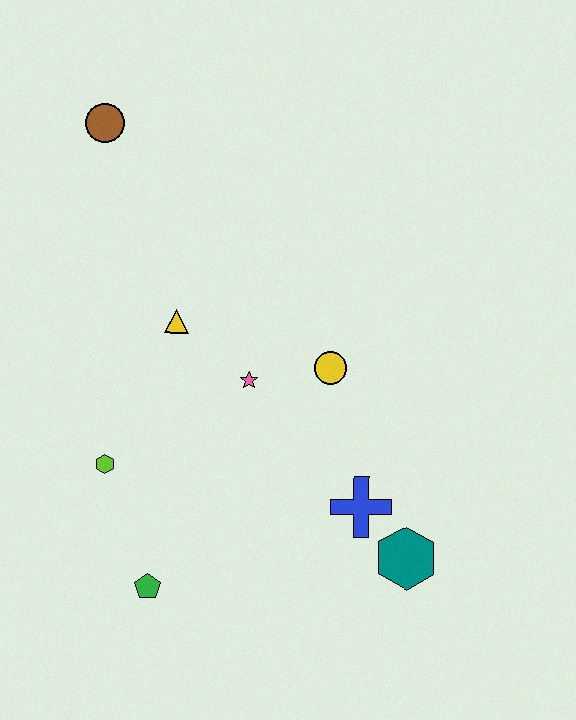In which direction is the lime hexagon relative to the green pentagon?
The lime hexagon is above the green pentagon.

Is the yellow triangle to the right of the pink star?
No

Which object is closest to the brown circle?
The yellow triangle is closest to the brown circle.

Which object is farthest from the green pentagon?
The brown circle is farthest from the green pentagon.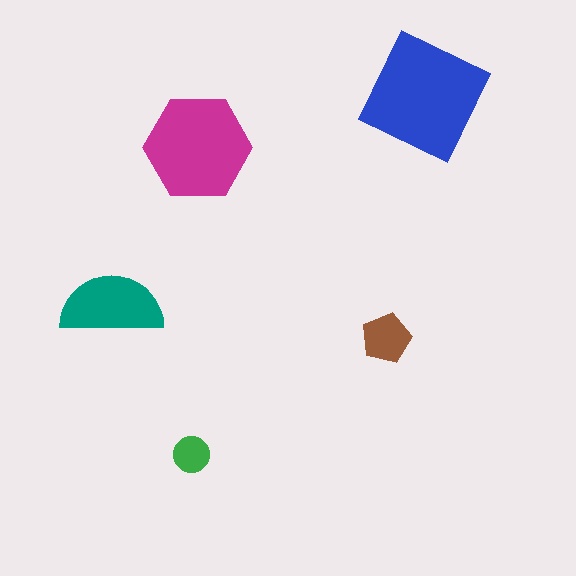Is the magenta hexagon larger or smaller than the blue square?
Smaller.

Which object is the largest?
The blue square.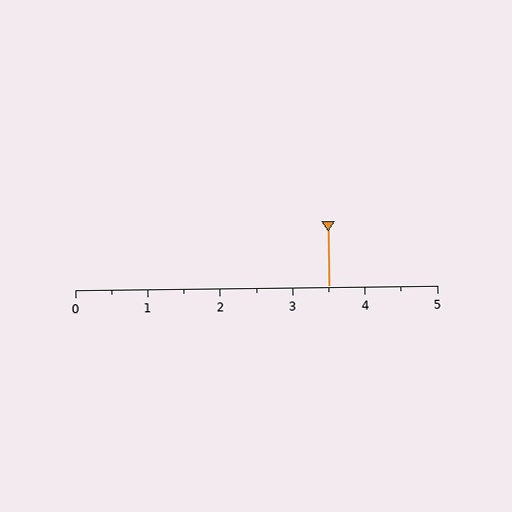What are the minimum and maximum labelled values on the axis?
The axis runs from 0 to 5.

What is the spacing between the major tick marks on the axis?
The major ticks are spaced 1 apart.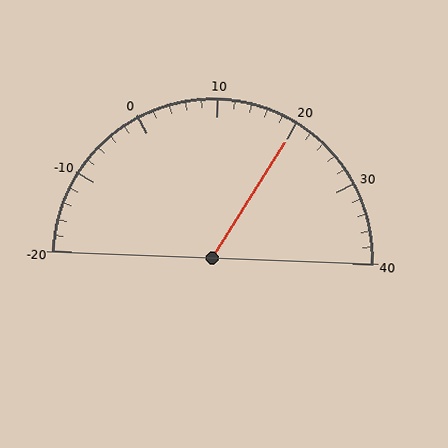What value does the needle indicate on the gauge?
The needle indicates approximately 20.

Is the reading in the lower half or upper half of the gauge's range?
The reading is in the upper half of the range (-20 to 40).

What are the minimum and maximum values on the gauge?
The gauge ranges from -20 to 40.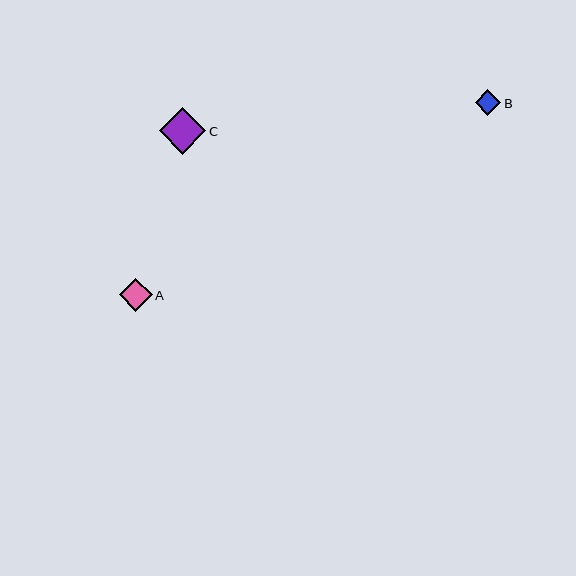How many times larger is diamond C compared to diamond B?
Diamond C is approximately 1.8 times the size of diamond B.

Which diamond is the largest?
Diamond C is the largest with a size of approximately 46 pixels.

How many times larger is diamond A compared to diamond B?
Diamond A is approximately 1.3 times the size of diamond B.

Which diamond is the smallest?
Diamond B is the smallest with a size of approximately 25 pixels.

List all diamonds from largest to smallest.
From largest to smallest: C, A, B.